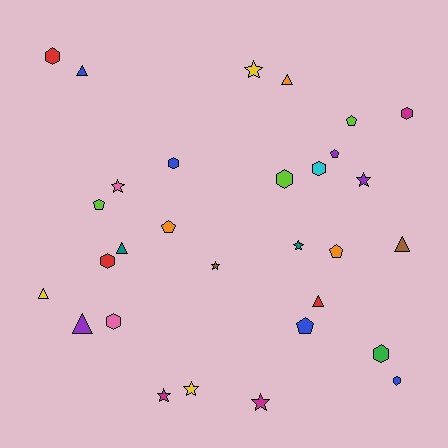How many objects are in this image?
There are 30 objects.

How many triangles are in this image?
There are 7 triangles.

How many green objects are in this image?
There is 1 green object.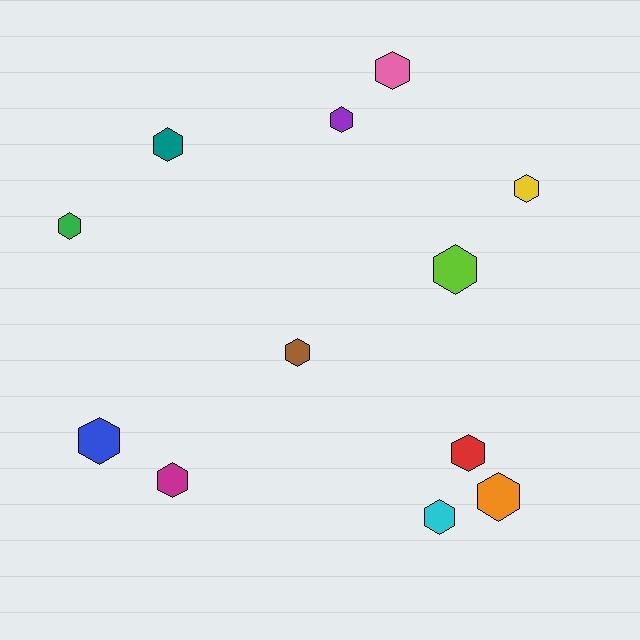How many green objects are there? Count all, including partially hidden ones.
There is 1 green object.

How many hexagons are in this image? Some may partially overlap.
There are 12 hexagons.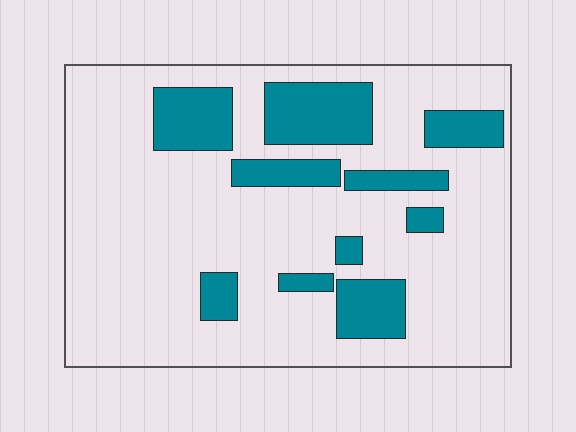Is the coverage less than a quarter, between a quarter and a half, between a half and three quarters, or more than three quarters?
Less than a quarter.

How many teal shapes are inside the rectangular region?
10.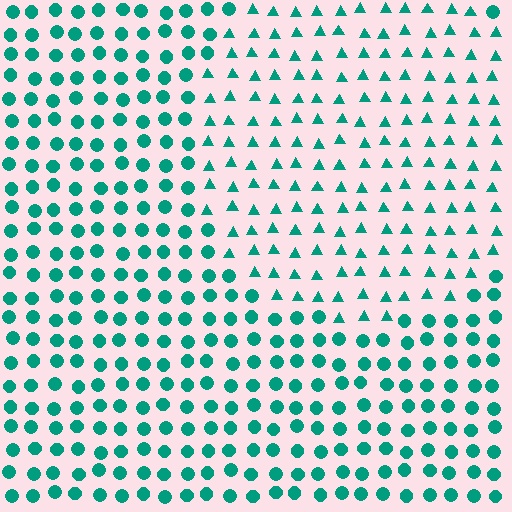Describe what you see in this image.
The image is filled with small teal elements arranged in a uniform grid. A circle-shaped region contains triangles, while the surrounding area contains circles. The boundary is defined purely by the change in element shape.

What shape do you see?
I see a circle.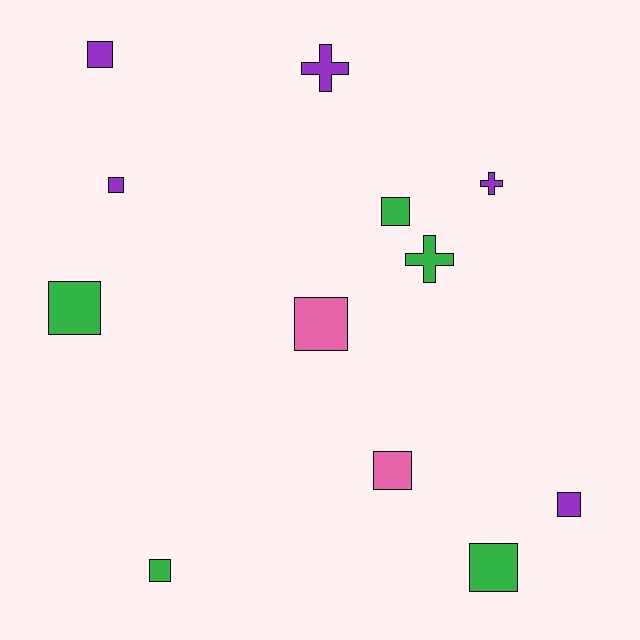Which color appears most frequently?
Purple, with 5 objects.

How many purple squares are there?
There are 3 purple squares.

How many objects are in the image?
There are 12 objects.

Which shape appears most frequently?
Square, with 9 objects.